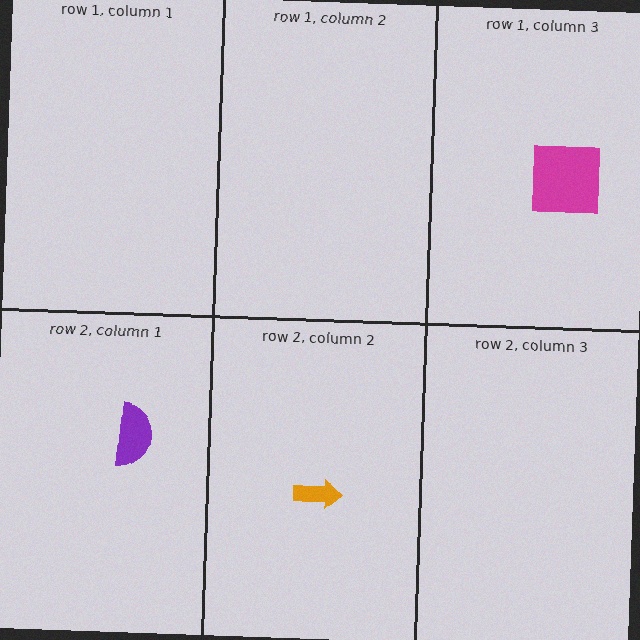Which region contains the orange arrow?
The row 2, column 2 region.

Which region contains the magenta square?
The row 1, column 3 region.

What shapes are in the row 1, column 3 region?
The magenta square.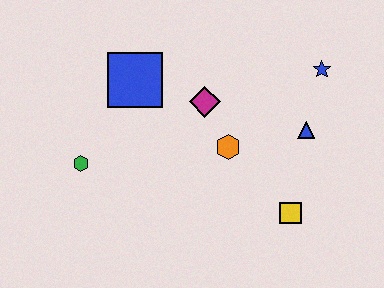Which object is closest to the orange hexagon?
The magenta diamond is closest to the orange hexagon.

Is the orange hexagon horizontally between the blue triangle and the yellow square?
No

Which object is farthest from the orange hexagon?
The green hexagon is farthest from the orange hexagon.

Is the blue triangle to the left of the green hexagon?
No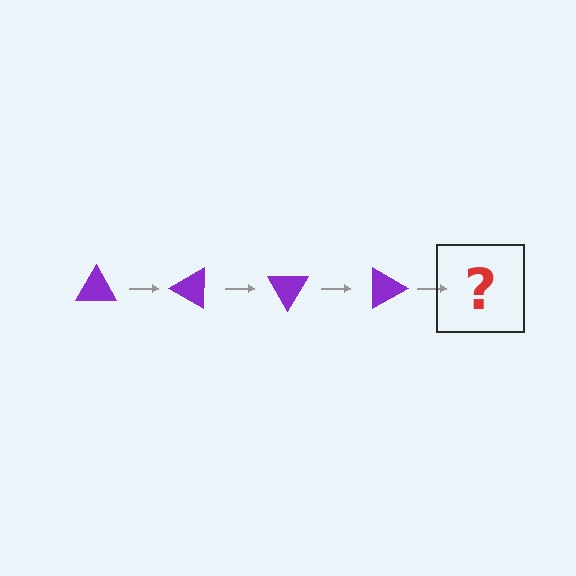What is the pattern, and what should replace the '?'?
The pattern is that the triangle rotates 30 degrees each step. The '?' should be a purple triangle rotated 120 degrees.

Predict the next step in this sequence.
The next step is a purple triangle rotated 120 degrees.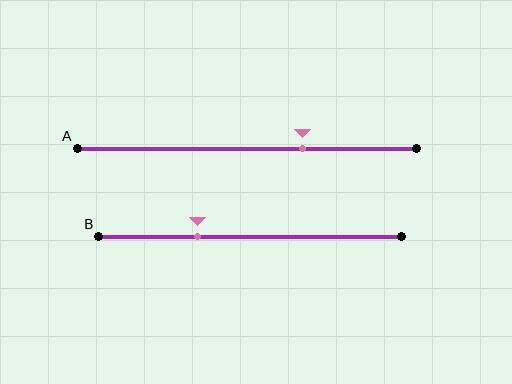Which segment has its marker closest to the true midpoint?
Segment A has its marker closest to the true midpoint.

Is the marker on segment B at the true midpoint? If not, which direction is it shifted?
No, the marker on segment B is shifted to the left by about 17% of the segment length.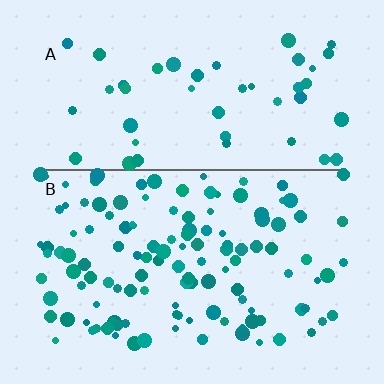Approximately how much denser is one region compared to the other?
Approximately 2.7× — region B over region A.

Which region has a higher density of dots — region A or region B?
B (the bottom).